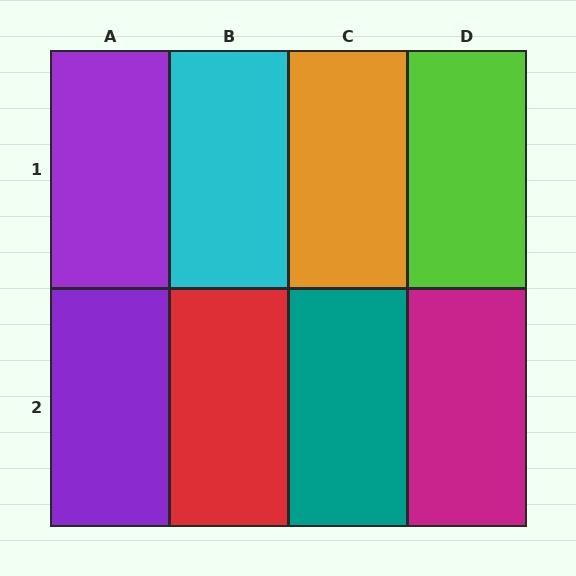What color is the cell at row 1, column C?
Orange.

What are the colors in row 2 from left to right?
Purple, red, teal, magenta.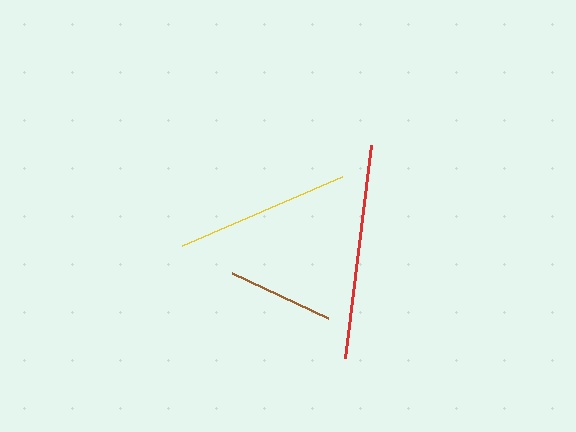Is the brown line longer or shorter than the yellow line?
The yellow line is longer than the brown line.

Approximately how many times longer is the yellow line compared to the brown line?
The yellow line is approximately 1.6 times the length of the brown line.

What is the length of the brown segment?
The brown segment is approximately 106 pixels long.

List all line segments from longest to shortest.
From longest to shortest: red, yellow, brown.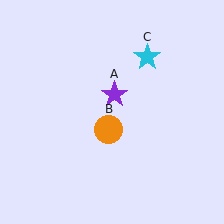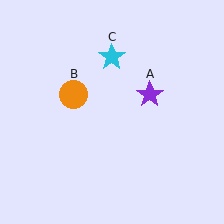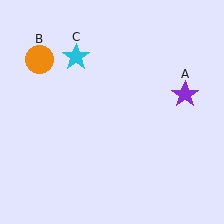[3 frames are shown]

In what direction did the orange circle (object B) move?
The orange circle (object B) moved up and to the left.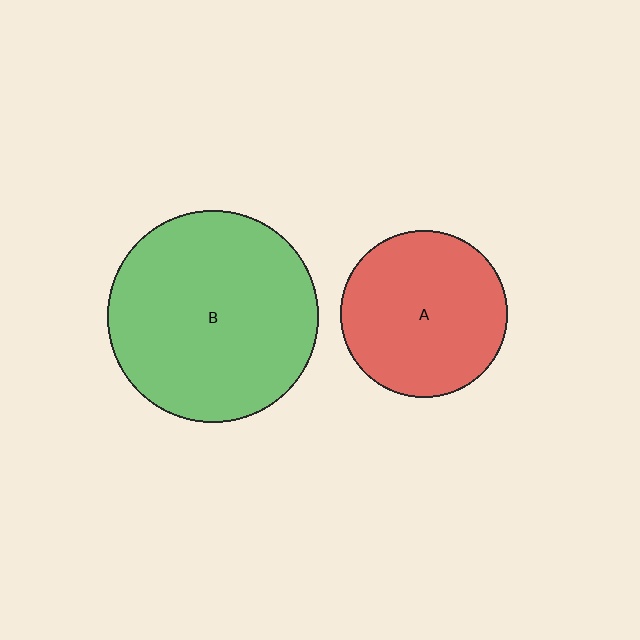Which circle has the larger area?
Circle B (green).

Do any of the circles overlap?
No, none of the circles overlap.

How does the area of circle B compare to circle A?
Approximately 1.6 times.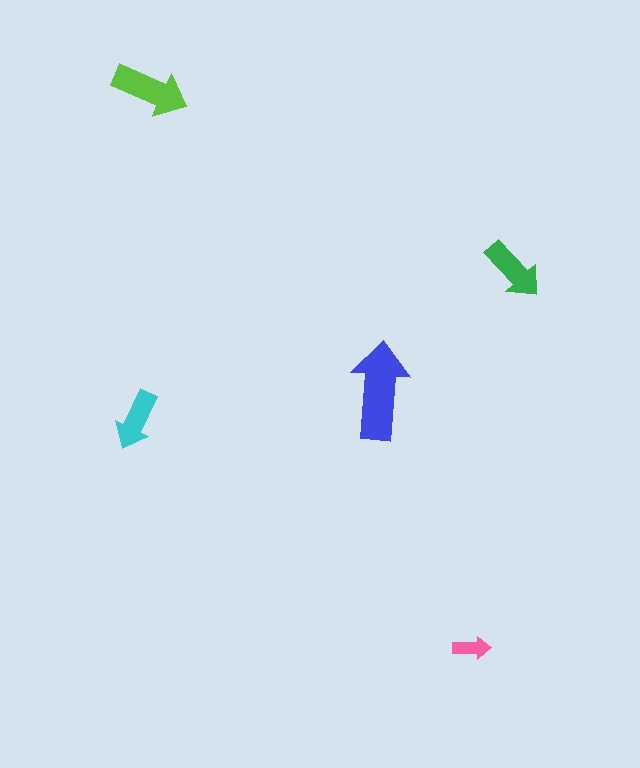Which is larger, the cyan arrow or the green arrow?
The green one.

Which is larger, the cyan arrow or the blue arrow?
The blue one.